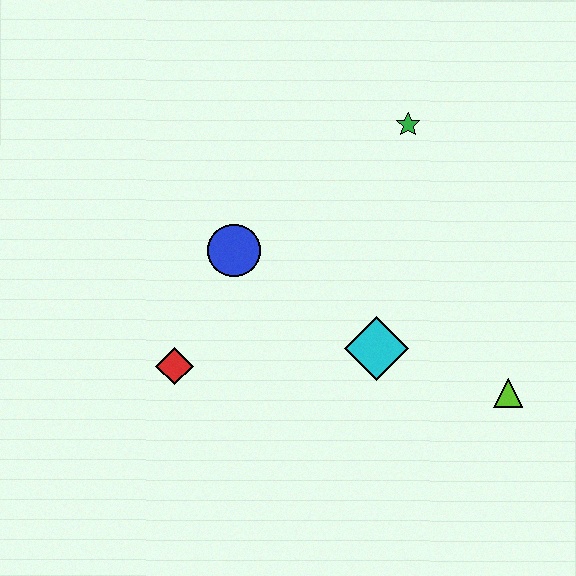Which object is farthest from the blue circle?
The lime triangle is farthest from the blue circle.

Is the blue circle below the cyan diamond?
No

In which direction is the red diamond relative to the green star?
The red diamond is below the green star.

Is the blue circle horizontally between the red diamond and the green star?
Yes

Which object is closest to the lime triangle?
The cyan diamond is closest to the lime triangle.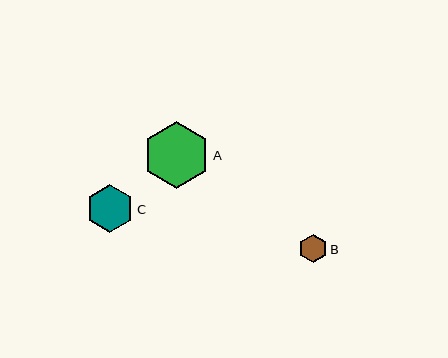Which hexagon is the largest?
Hexagon A is the largest with a size of approximately 67 pixels.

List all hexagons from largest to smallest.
From largest to smallest: A, C, B.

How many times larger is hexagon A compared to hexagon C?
Hexagon A is approximately 1.4 times the size of hexagon C.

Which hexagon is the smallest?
Hexagon B is the smallest with a size of approximately 28 pixels.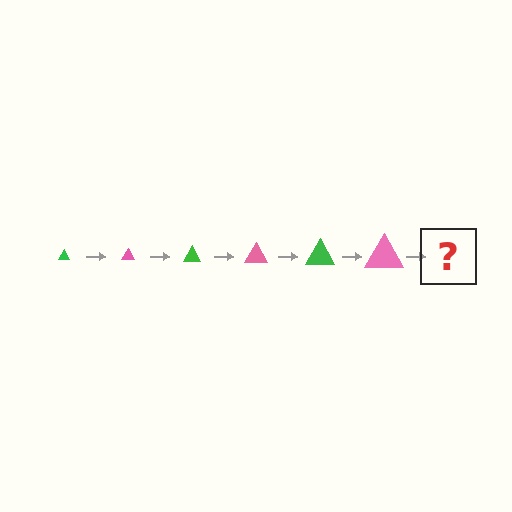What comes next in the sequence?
The next element should be a green triangle, larger than the previous one.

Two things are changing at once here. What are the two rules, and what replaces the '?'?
The two rules are that the triangle grows larger each step and the color cycles through green and pink. The '?' should be a green triangle, larger than the previous one.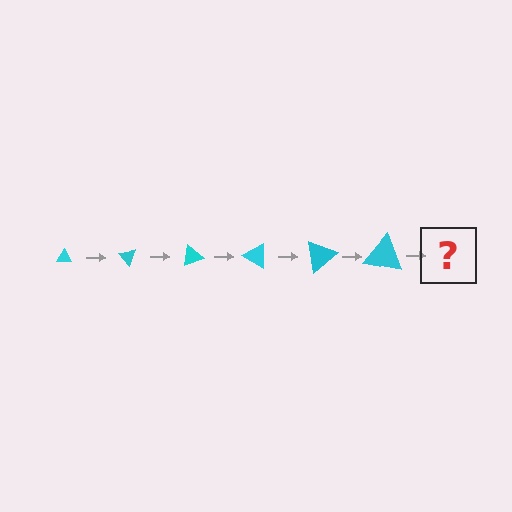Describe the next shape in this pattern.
It should be a triangle, larger than the previous one and rotated 300 degrees from the start.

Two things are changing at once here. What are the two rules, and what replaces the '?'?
The two rules are that the triangle grows larger each step and it rotates 50 degrees each step. The '?' should be a triangle, larger than the previous one and rotated 300 degrees from the start.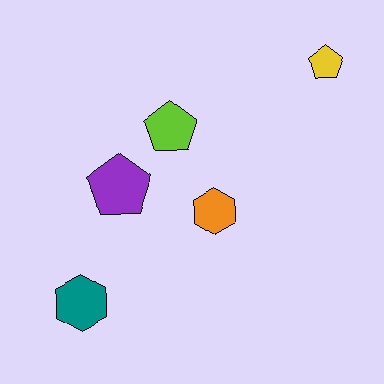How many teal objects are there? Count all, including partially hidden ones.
There is 1 teal object.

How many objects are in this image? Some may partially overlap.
There are 5 objects.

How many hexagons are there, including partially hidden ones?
There are 2 hexagons.